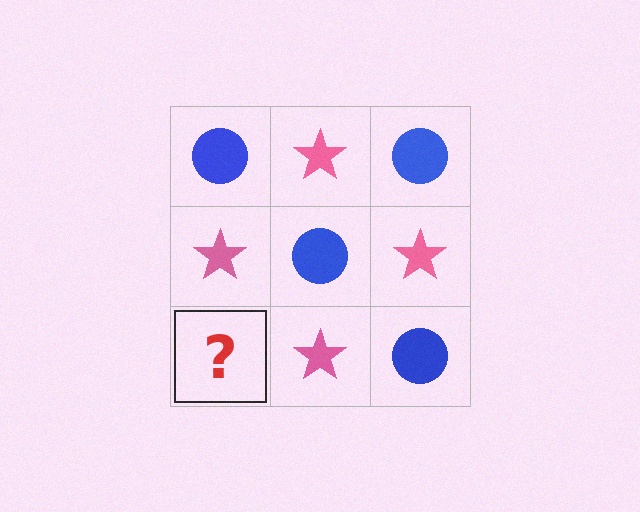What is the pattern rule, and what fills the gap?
The rule is that it alternates blue circle and pink star in a checkerboard pattern. The gap should be filled with a blue circle.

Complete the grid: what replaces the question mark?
The question mark should be replaced with a blue circle.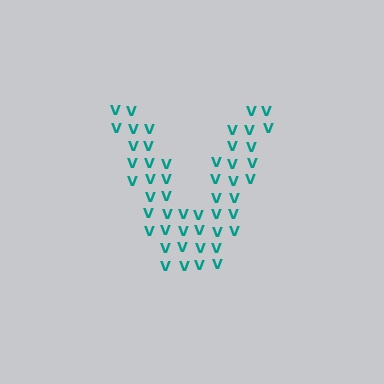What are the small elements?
The small elements are letter V's.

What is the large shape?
The large shape is the letter V.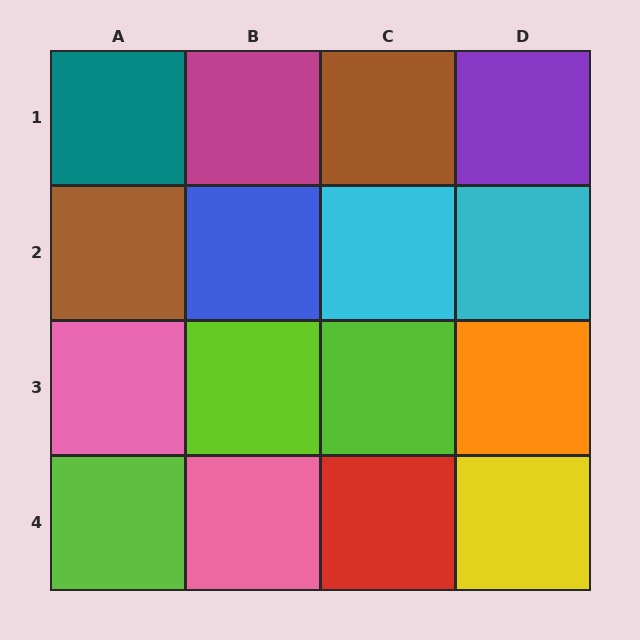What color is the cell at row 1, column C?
Brown.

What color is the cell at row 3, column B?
Lime.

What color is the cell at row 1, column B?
Magenta.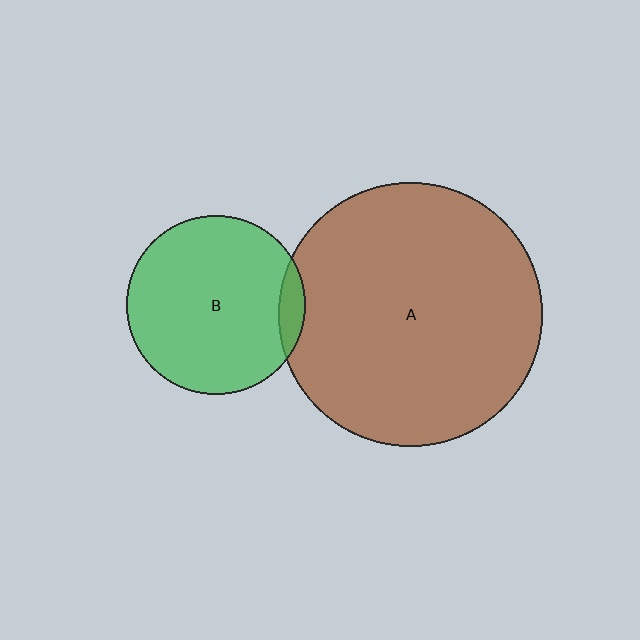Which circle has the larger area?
Circle A (brown).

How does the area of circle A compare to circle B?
Approximately 2.2 times.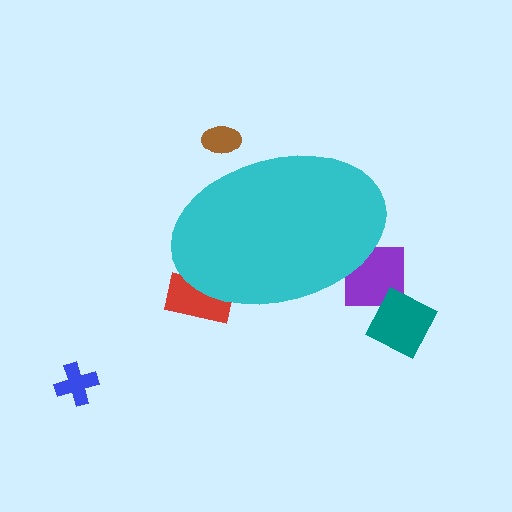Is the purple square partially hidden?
Yes, the purple square is partially hidden behind the cyan ellipse.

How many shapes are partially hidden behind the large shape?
3 shapes are partially hidden.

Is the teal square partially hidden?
No, the teal square is fully visible.